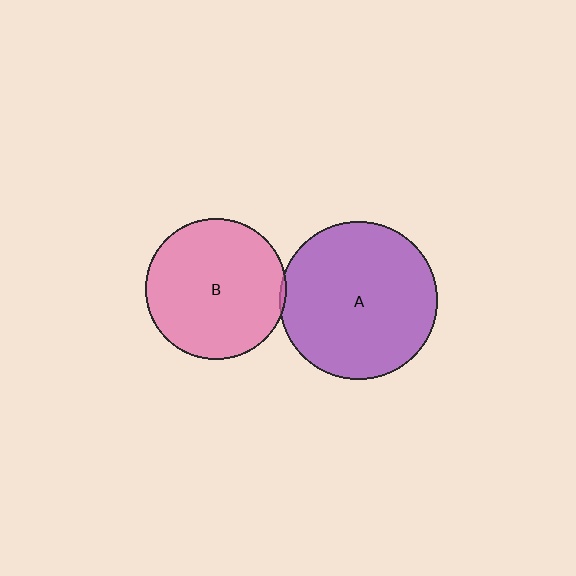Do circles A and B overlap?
Yes.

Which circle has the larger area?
Circle A (purple).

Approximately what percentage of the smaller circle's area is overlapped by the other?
Approximately 5%.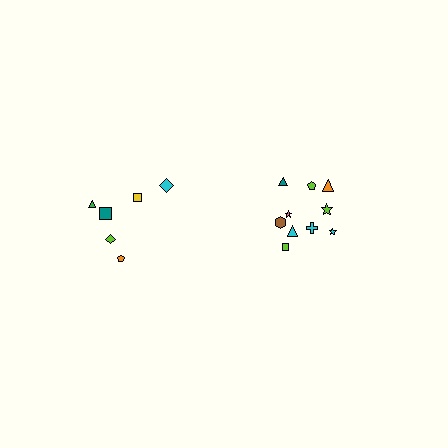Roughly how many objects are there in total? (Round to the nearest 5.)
Roughly 15 objects in total.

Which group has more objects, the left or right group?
The right group.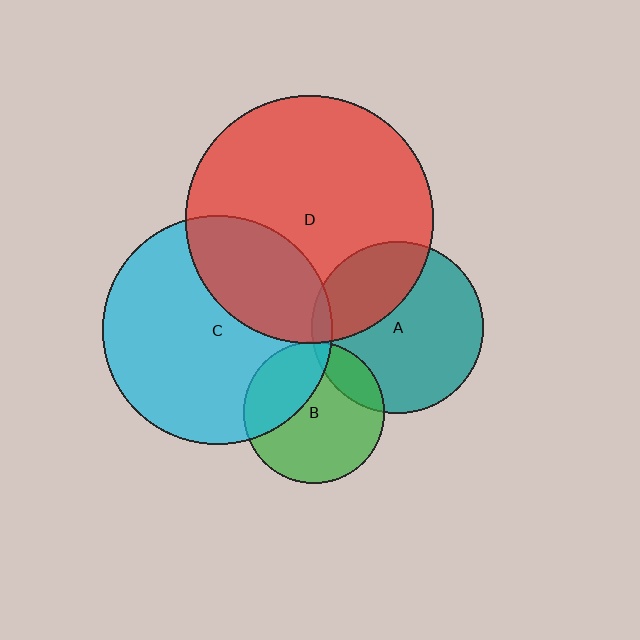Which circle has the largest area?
Circle D (red).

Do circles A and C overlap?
Yes.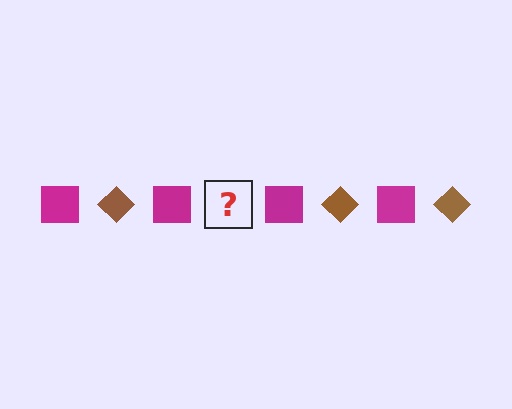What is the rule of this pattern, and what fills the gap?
The rule is that the pattern alternates between magenta square and brown diamond. The gap should be filled with a brown diamond.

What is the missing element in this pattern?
The missing element is a brown diamond.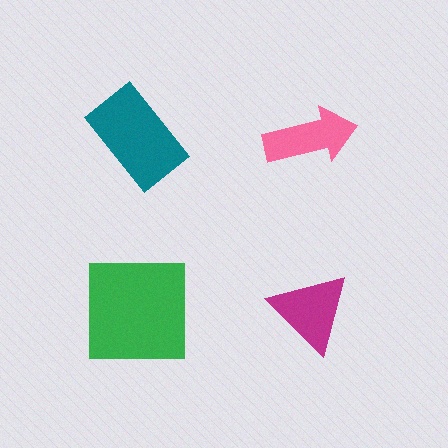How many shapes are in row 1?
2 shapes.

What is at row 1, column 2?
A pink arrow.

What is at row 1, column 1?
A teal rectangle.